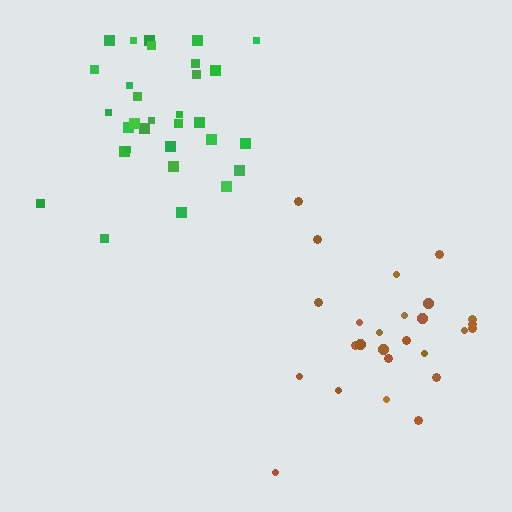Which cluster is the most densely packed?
Green.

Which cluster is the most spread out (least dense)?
Brown.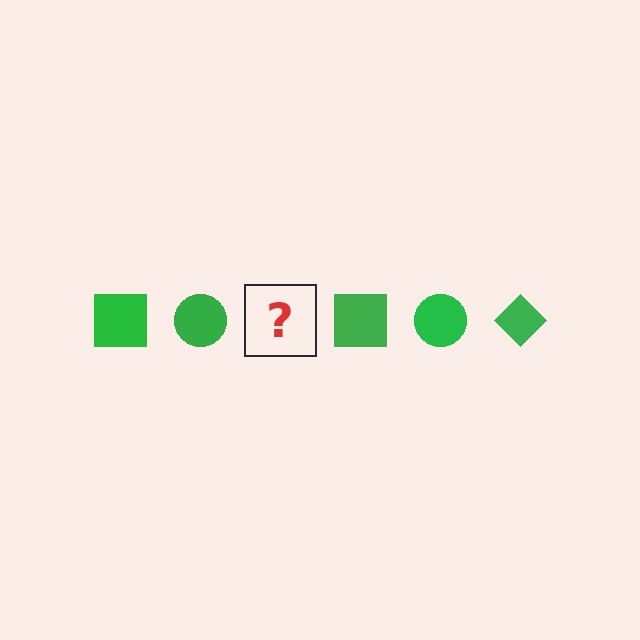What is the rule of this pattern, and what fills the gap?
The rule is that the pattern cycles through square, circle, diamond shapes in green. The gap should be filled with a green diamond.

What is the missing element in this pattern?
The missing element is a green diamond.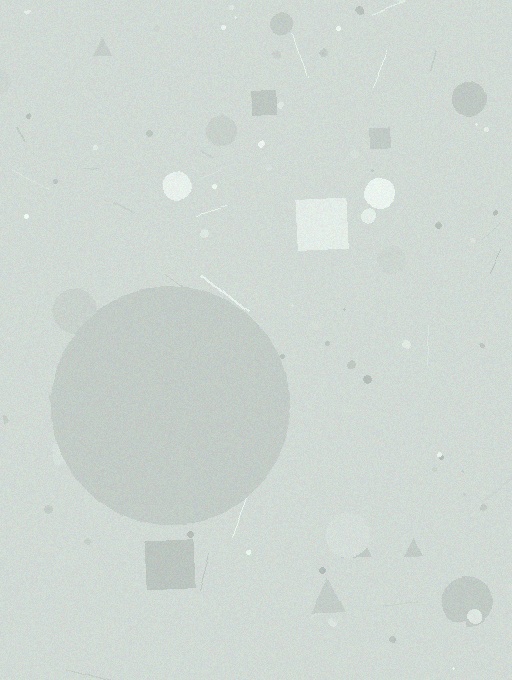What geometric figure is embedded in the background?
A circle is embedded in the background.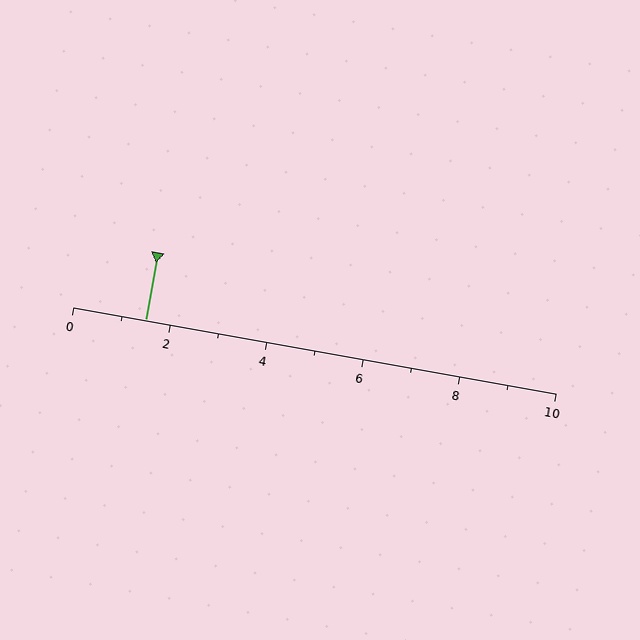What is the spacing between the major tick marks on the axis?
The major ticks are spaced 2 apart.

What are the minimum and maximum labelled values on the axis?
The axis runs from 0 to 10.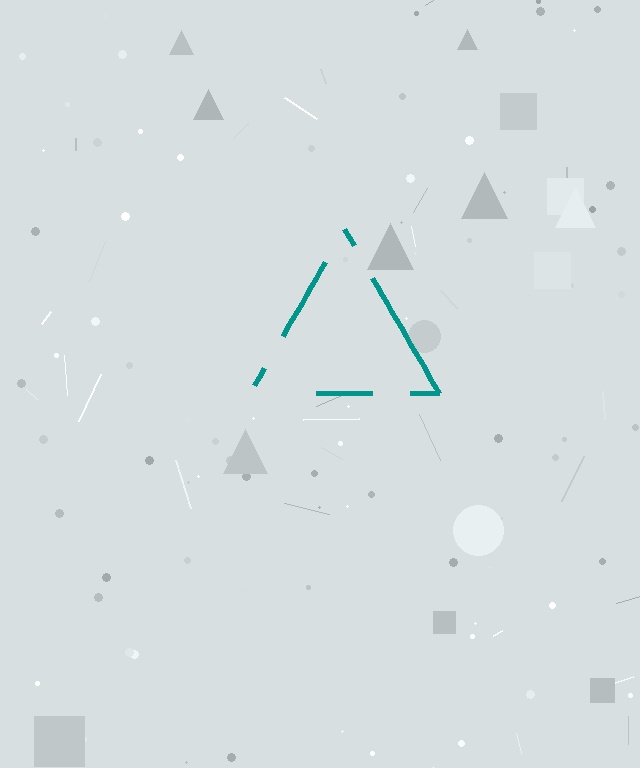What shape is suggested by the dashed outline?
The dashed outline suggests a triangle.